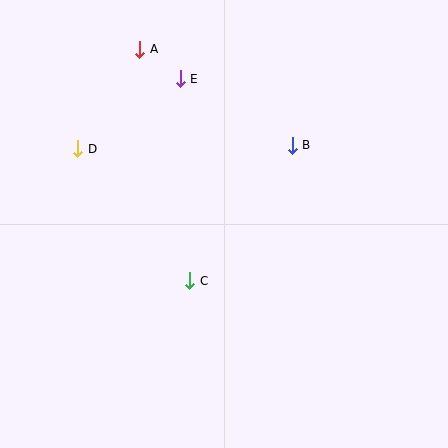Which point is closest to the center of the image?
Point C at (190, 281) is closest to the center.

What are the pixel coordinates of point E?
Point E is at (180, 79).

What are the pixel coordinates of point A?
Point A is at (140, 49).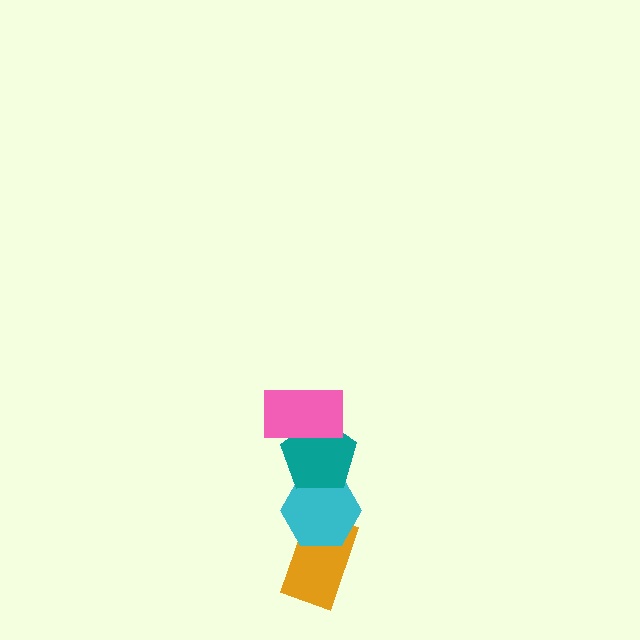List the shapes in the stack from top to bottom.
From top to bottom: the pink rectangle, the teal pentagon, the cyan hexagon, the orange rectangle.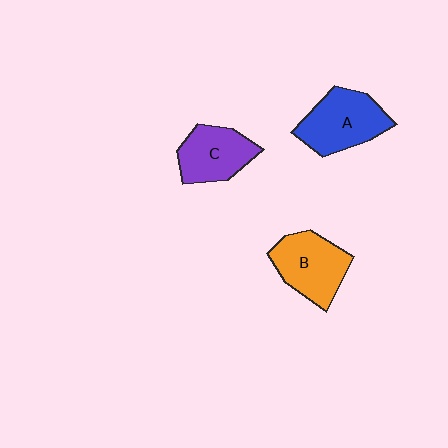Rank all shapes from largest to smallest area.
From largest to smallest: A (blue), B (orange), C (purple).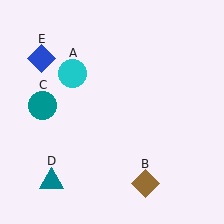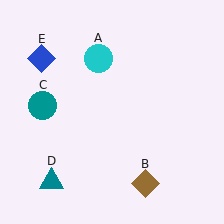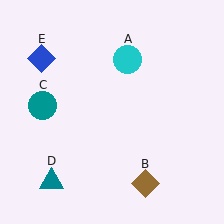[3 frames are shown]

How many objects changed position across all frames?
1 object changed position: cyan circle (object A).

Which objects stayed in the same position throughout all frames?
Brown diamond (object B) and teal circle (object C) and teal triangle (object D) and blue diamond (object E) remained stationary.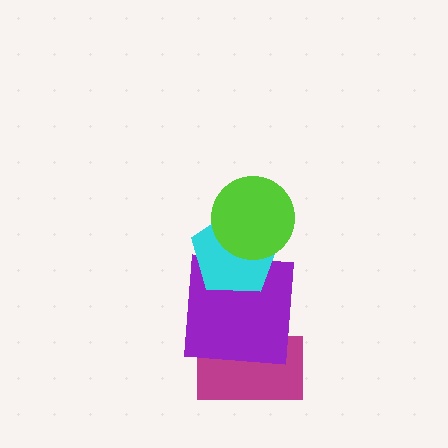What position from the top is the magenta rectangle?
The magenta rectangle is 4th from the top.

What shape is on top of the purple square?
The cyan pentagon is on top of the purple square.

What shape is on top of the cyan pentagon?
The lime circle is on top of the cyan pentagon.